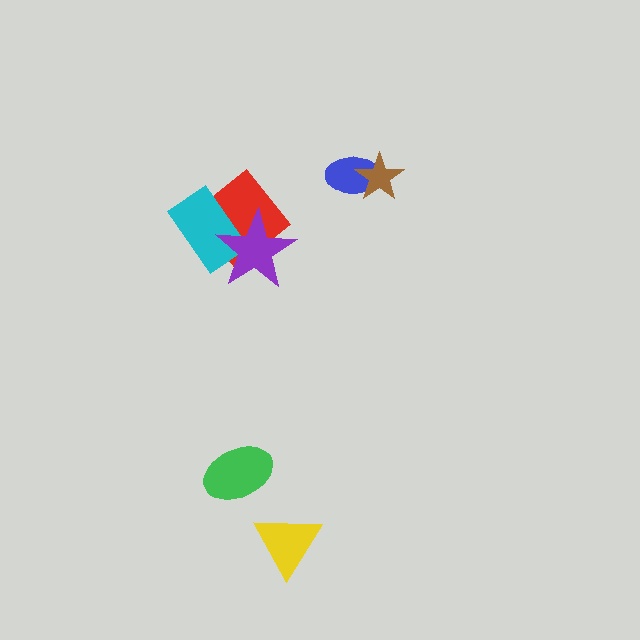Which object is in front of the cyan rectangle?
The purple star is in front of the cyan rectangle.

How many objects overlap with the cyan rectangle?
2 objects overlap with the cyan rectangle.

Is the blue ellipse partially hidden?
Yes, it is partially covered by another shape.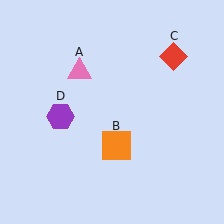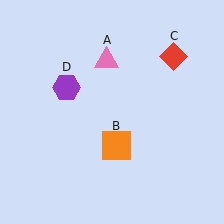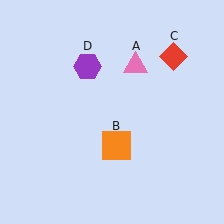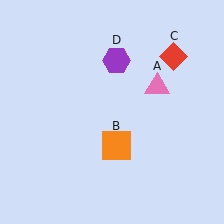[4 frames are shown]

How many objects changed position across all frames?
2 objects changed position: pink triangle (object A), purple hexagon (object D).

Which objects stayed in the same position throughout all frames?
Orange square (object B) and red diamond (object C) remained stationary.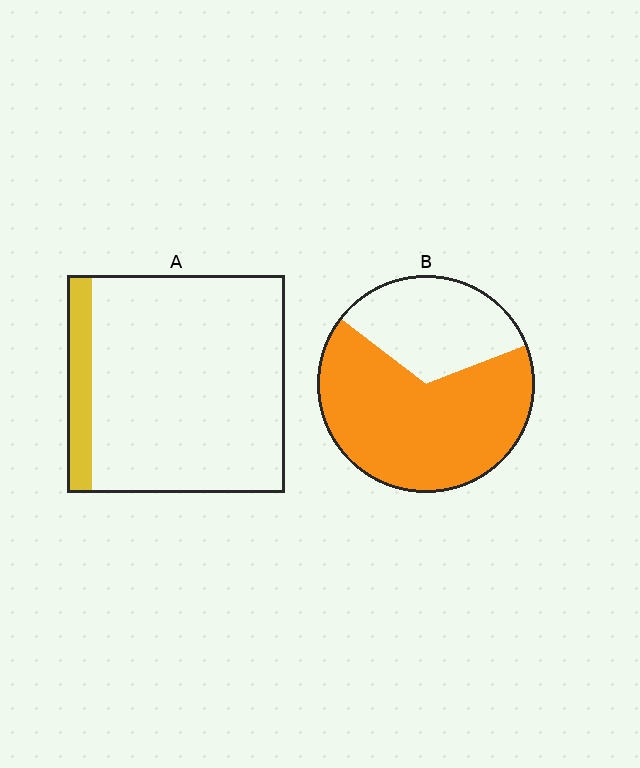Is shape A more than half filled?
No.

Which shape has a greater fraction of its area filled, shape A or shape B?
Shape B.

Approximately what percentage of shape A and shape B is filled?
A is approximately 10% and B is approximately 65%.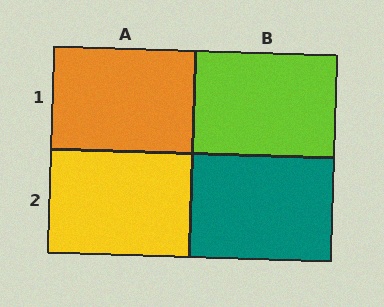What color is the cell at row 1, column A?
Orange.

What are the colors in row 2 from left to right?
Yellow, teal.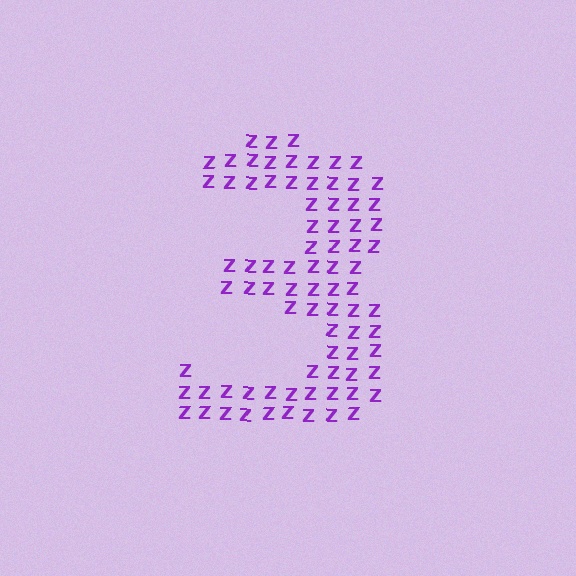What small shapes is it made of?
It is made of small letter Z's.